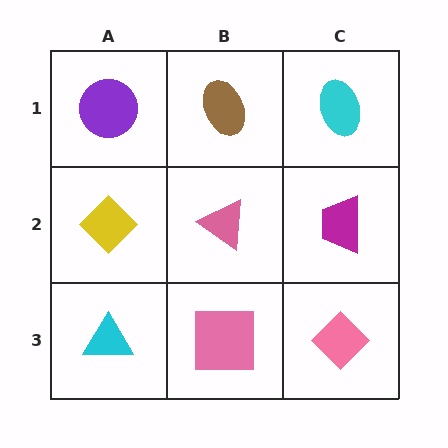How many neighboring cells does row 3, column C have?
2.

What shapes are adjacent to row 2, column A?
A purple circle (row 1, column A), a cyan triangle (row 3, column A), a pink triangle (row 2, column B).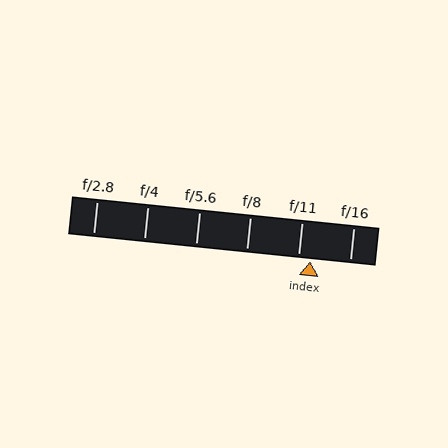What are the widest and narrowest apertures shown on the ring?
The widest aperture shown is f/2.8 and the narrowest is f/16.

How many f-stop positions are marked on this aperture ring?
There are 6 f-stop positions marked.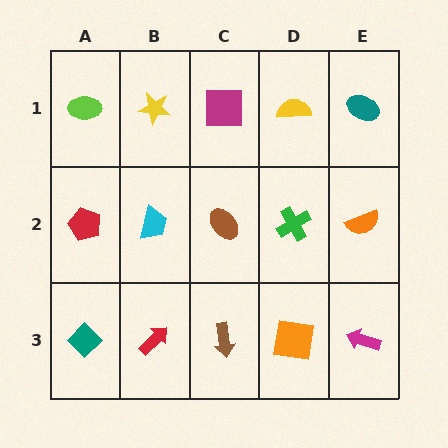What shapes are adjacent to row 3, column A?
A red pentagon (row 2, column A), a red arrow (row 3, column B).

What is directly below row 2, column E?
A magenta arrow.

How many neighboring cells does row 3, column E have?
2.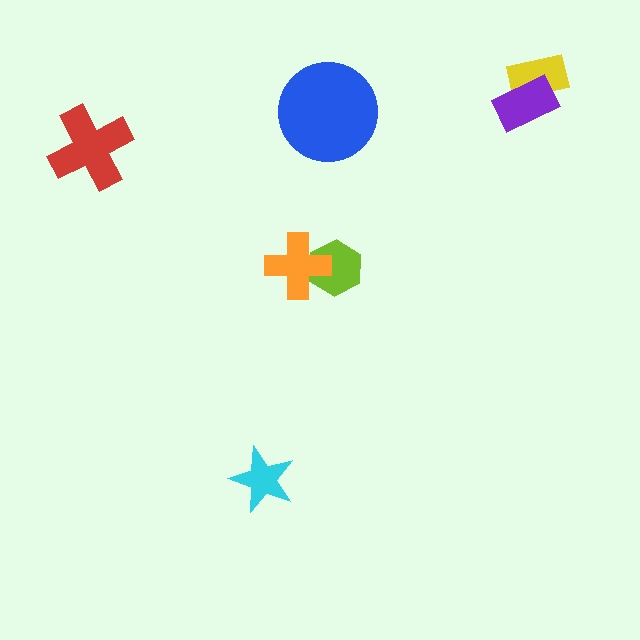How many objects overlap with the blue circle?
0 objects overlap with the blue circle.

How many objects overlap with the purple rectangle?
1 object overlaps with the purple rectangle.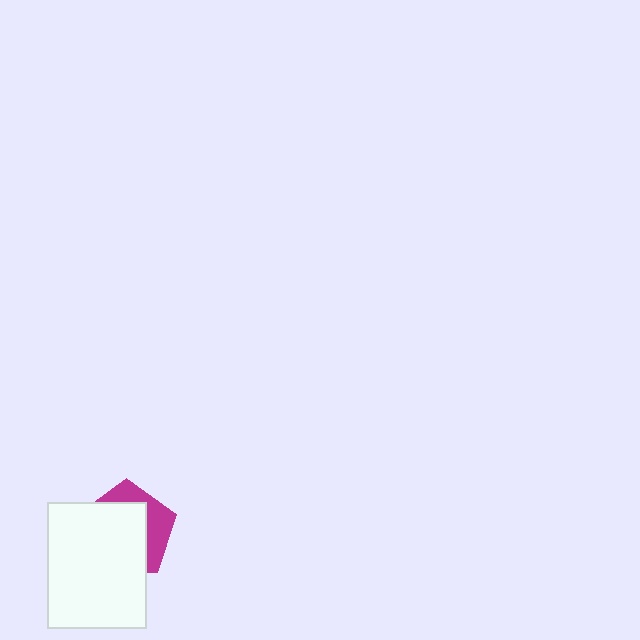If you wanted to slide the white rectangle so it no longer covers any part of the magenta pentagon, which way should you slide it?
Slide it toward the lower-left — that is the most direct way to separate the two shapes.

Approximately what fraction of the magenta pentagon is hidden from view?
Roughly 67% of the magenta pentagon is hidden behind the white rectangle.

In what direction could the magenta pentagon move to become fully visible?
The magenta pentagon could move toward the upper-right. That would shift it out from behind the white rectangle entirely.